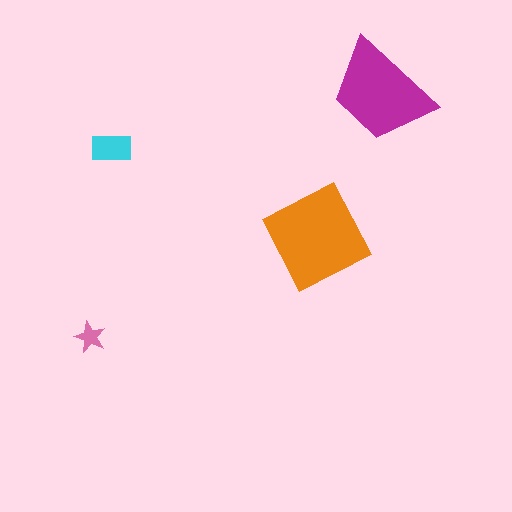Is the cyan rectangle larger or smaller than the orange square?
Smaller.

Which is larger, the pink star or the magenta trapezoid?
The magenta trapezoid.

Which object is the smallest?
The pink star.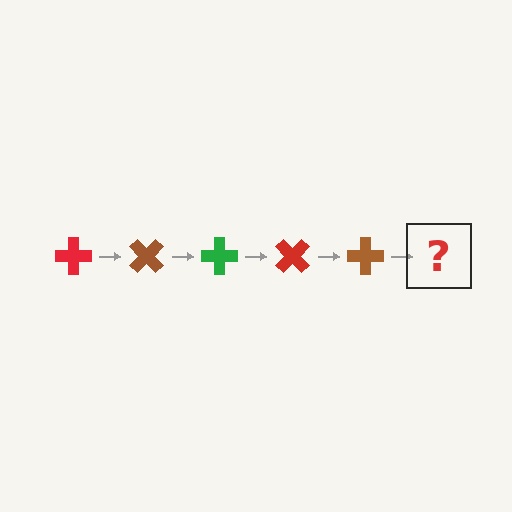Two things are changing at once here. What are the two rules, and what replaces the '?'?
The two rules are that it rotates 45 degrees each step and the color cycles through red, brown, and green. The '?' should be a green cross, rotated 225 degrees from the start.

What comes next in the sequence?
The next element should be a green cross, rotated 225 degrees from the start.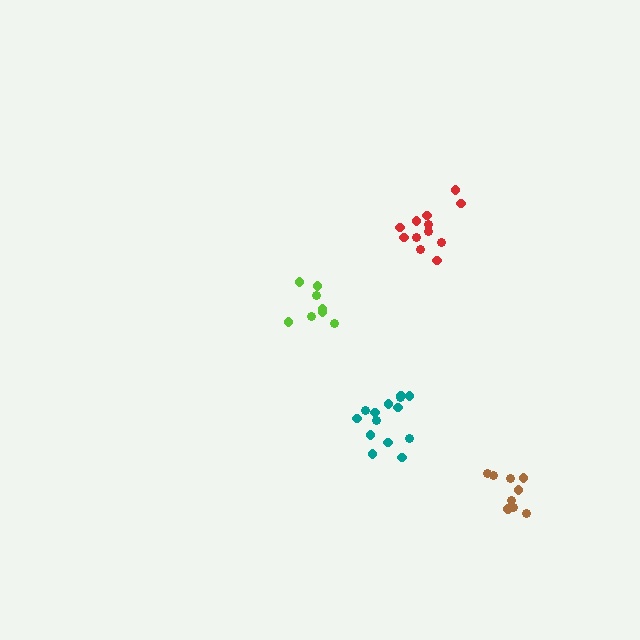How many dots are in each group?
Group 1: 12 dots, Group 2: 14 dots, Group 3: 9 dots, Group 4: 8 dots (43 total).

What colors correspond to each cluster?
The clusters are colored: red, teal, brown, lime.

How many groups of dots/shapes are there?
There are 4 groups.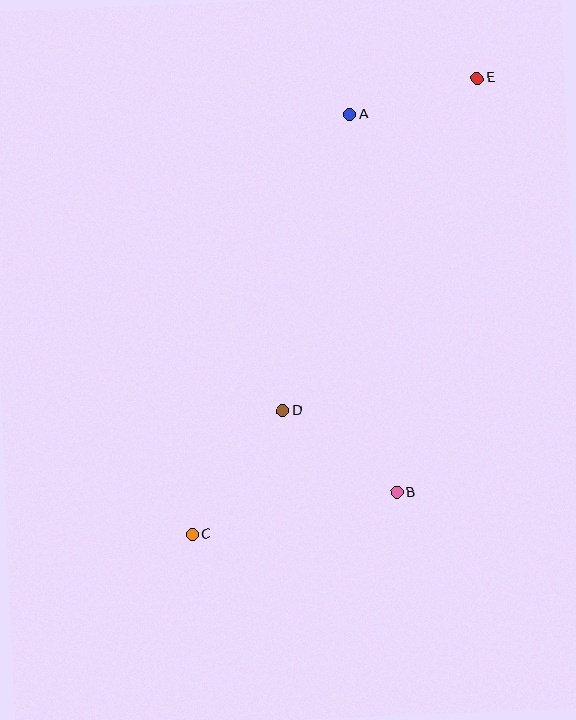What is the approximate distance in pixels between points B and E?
The distance between B and E is approximately 422 pixels.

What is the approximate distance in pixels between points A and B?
The distance between A and B is approximately 381 pixels.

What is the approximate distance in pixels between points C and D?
The distance between C and D is approximately 153 pixels.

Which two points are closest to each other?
Points A and E are closest to each other.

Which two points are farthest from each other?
Points C and E are farthest from each other.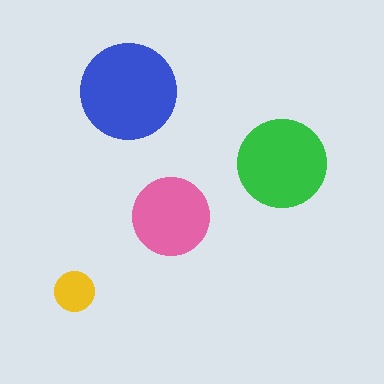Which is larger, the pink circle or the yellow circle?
The pink one.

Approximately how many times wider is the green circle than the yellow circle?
About 2 times wider.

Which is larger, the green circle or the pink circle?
The green one.